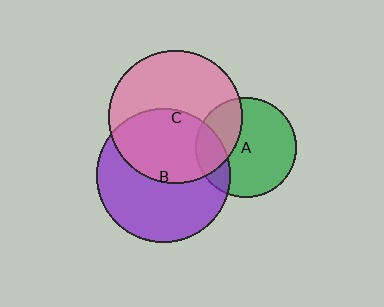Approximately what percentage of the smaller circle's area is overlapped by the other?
Approximately 45%.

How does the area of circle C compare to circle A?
Approximately 1.8 times.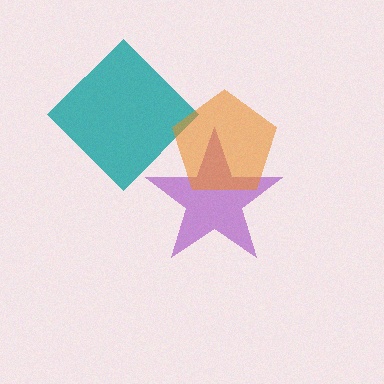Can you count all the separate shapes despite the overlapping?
Yes, there are 3 separate shapes.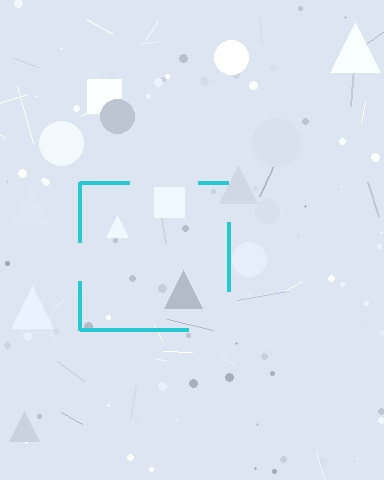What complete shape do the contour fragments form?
The contour fragments form a square.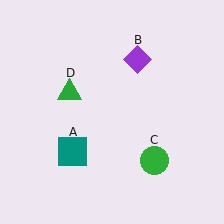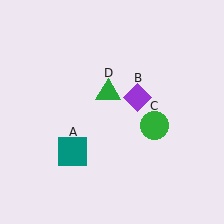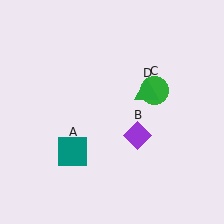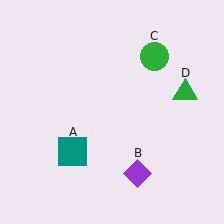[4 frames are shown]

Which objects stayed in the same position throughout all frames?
Teal square (object A) remained stationary.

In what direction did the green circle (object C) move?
The green circle (object C) moved up.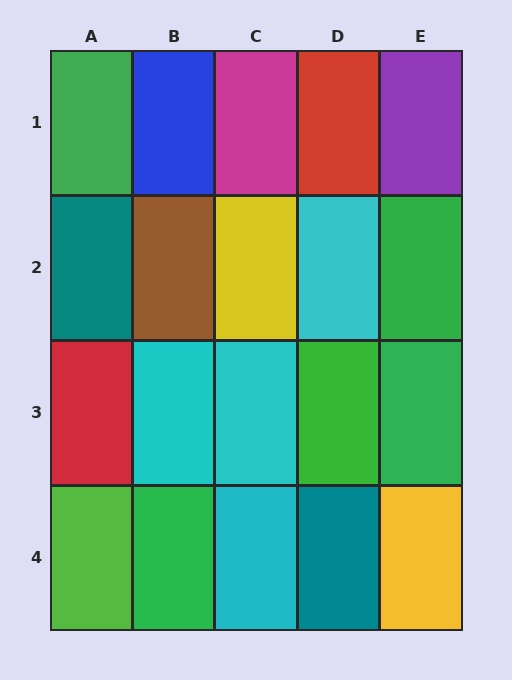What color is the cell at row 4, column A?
Lime.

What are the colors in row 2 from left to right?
Teal, brown, yellow, cyan, green.